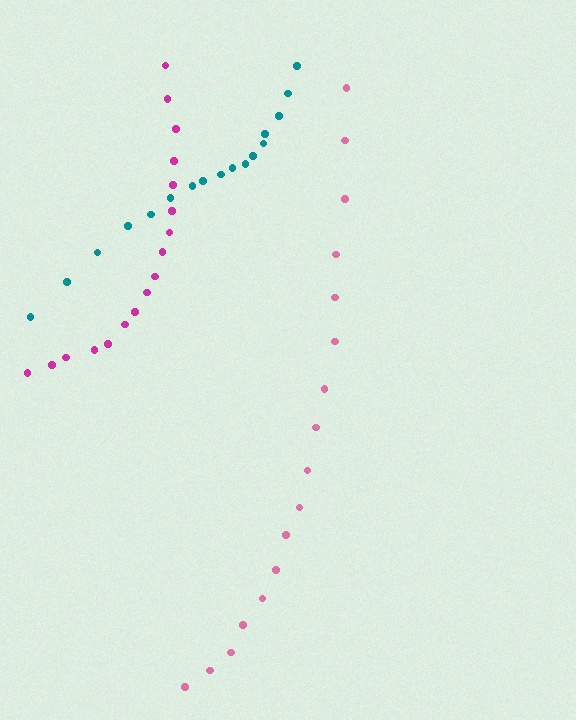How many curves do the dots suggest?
There are 3 distinct paths.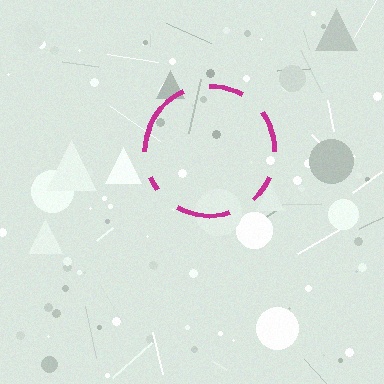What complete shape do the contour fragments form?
The contour fragments form a circle.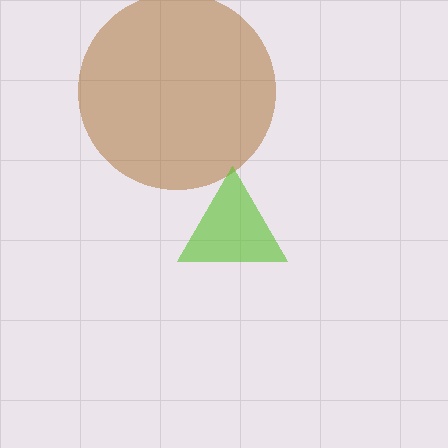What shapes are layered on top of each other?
The layered shapes are: a brown circle, a lime triangle.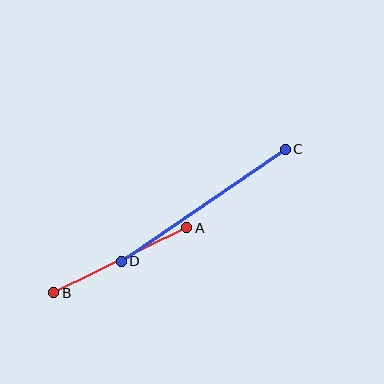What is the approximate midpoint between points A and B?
The midpoint is at approximately (120, 260) pixels.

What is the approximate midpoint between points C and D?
The midpoint is at approximately (203, 205) pixels.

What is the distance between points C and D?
The distance is approximately 198 pixels.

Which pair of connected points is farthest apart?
Points C and D are farthest apart.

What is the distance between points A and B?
The distance is approximately 148 pixels.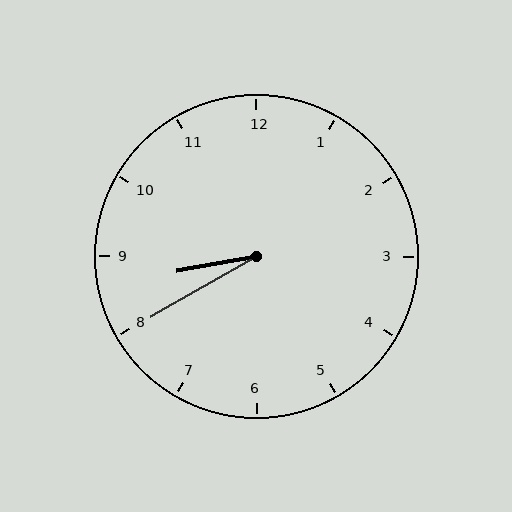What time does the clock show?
8:40.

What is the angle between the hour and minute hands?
Approximately 20 degrees.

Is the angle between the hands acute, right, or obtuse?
It is acute.